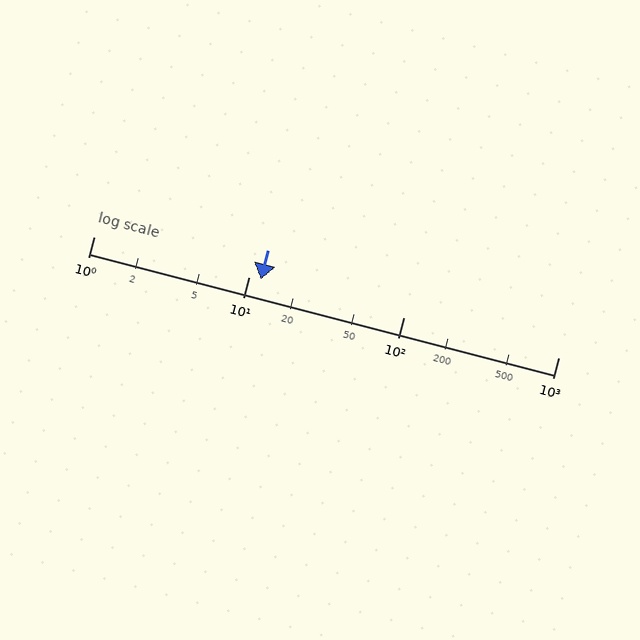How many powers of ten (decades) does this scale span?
The scale spans 3 decades, from 1 to 1000.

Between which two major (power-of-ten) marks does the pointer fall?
The pointer is between 10 and 100.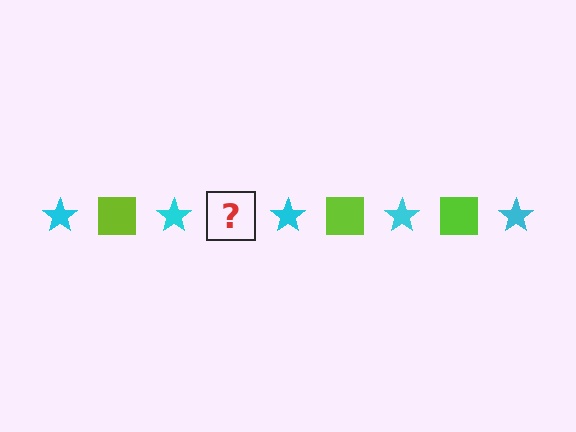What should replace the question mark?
The question mark should be replaced with a lime square.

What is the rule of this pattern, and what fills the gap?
The rule is that the pattern alternates between cyan star and lime square. The gap should be filled with a lime square.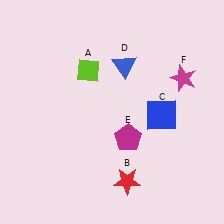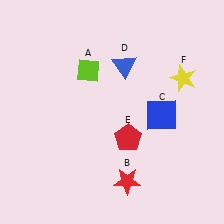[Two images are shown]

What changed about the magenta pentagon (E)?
In Image 1, E is magenta. In Image 2, it changed to red.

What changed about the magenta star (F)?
In Image 1, F is magenta. In Image 2, it changed to yellow.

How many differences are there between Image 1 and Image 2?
There are 2 differences between the two images.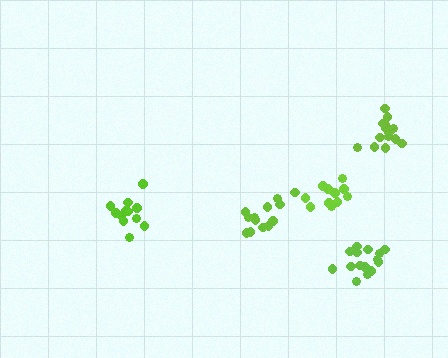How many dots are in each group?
Group 1: 12 dots, Group 2: 15 dots, Group 3: 13 dots, Group 4: 15 dots, Group 5: 11 dots (66 total).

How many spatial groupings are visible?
There are 5 spatial groupings.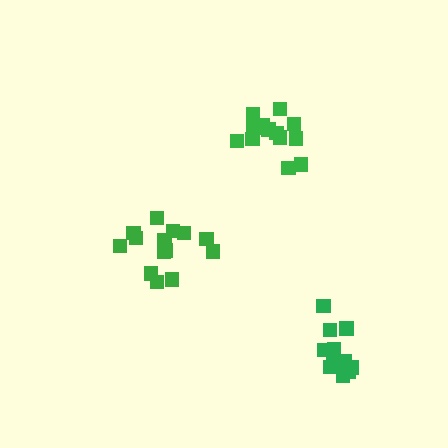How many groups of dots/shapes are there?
There are 3 groups.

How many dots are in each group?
Group 1: 15 dots, Group 2: 14 dots, Group 3: 11 dots (40 total).